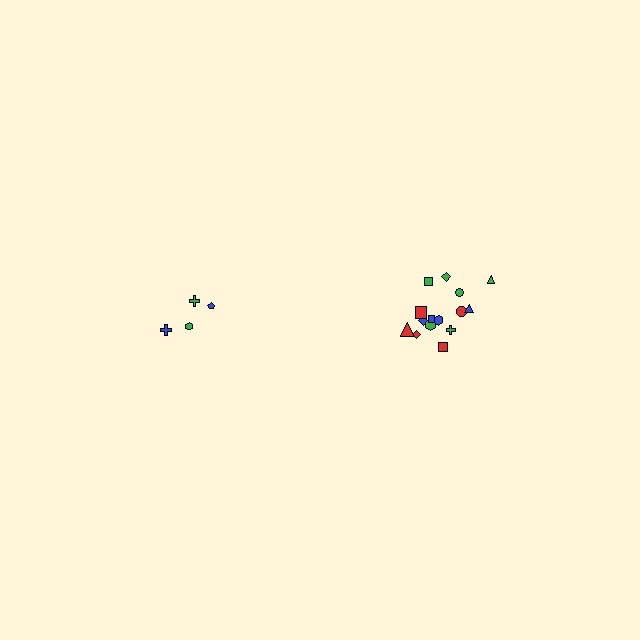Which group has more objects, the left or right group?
The right group.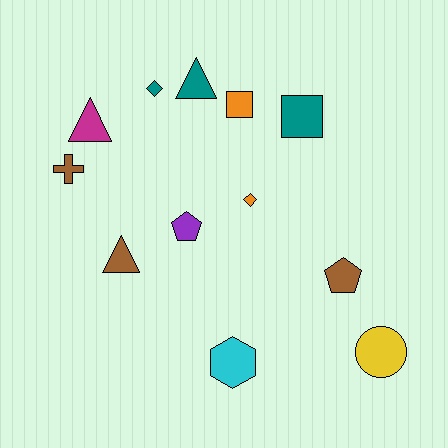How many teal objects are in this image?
There are 3 teal objects.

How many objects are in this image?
There are 12 objects.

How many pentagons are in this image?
There are 2 pentagons.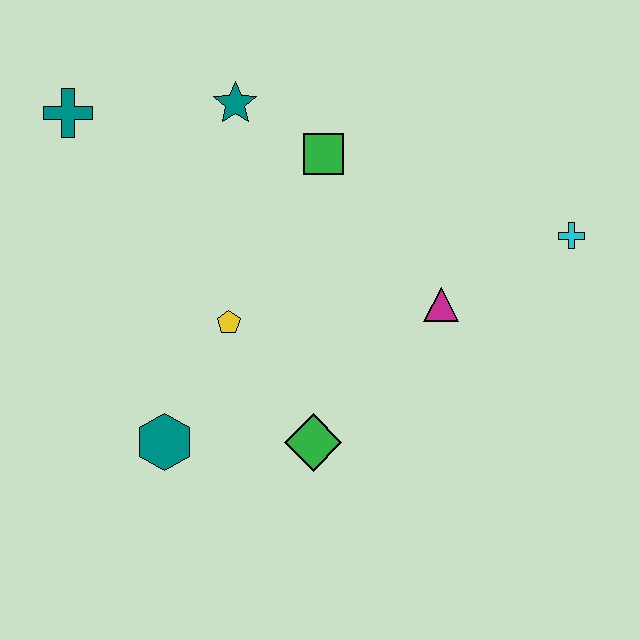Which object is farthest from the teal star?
The cyan cross is farthest from the teal star.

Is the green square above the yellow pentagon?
Yes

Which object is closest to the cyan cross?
The magenta triangle is closest to the cyan cross.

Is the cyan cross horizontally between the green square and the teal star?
No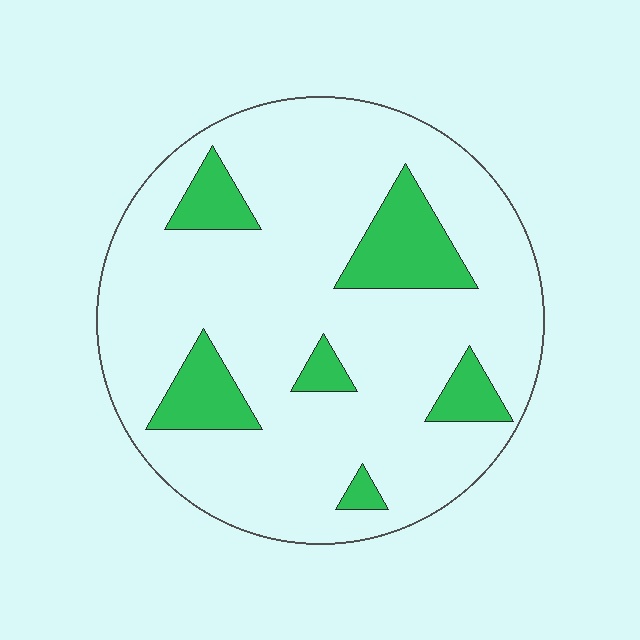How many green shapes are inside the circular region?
6.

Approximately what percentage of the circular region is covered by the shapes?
Approximately 15%.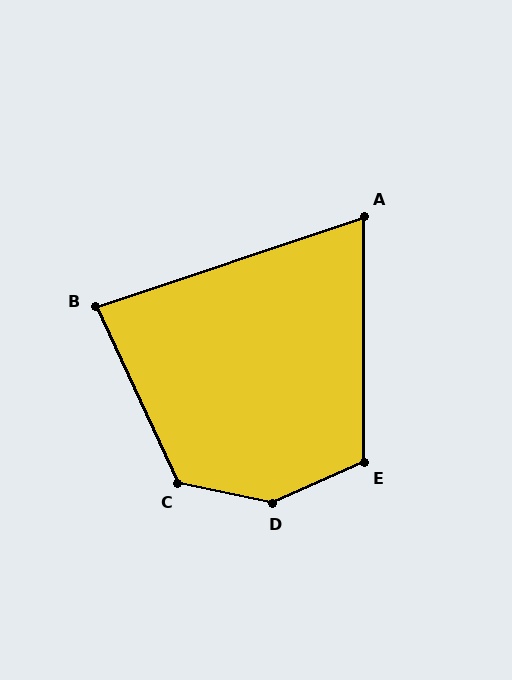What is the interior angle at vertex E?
Approximately 114 degrees (obtuse).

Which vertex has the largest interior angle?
D, at approximately 145 degrees.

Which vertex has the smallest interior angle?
A, at approximately 72 degrees.